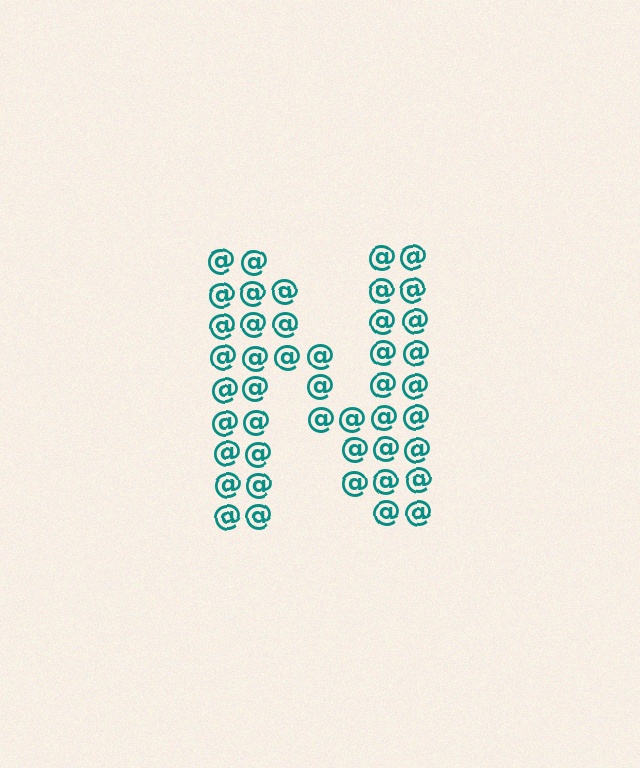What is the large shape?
The large shape is the letter N.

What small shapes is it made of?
It is made of small at signs.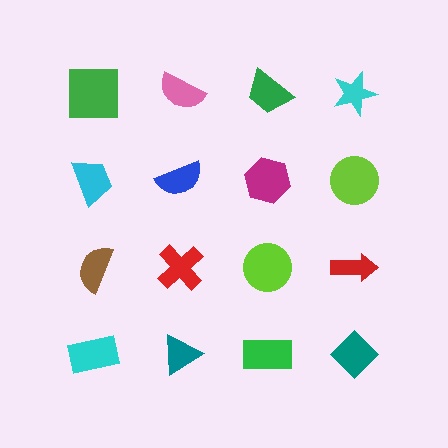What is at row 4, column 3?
A green rectangle.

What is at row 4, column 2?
A teal triangle.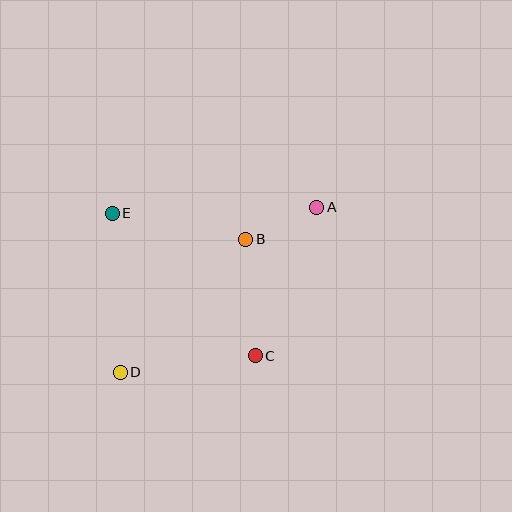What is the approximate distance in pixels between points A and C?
The distance between A and C is approximately 161 pixels.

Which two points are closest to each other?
Points A and B are closest to each other.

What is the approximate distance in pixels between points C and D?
The distance between C and D is approximately 136 pixels.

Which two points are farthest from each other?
Points A and D are farthest from each other.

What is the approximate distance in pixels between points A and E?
The distance between A and E is approximately 205 pixels.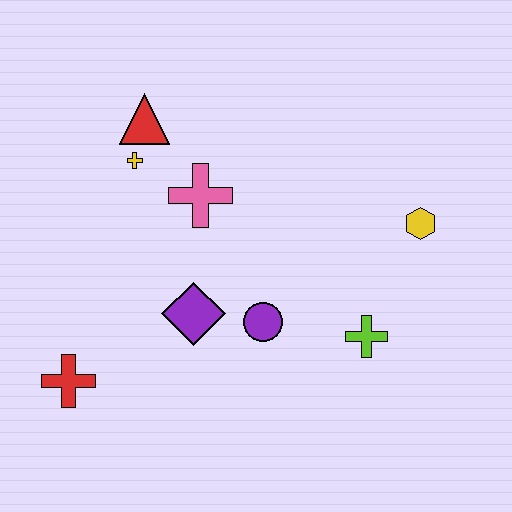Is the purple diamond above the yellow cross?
No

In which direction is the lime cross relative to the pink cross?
The lime cross is to the right of the pink cross.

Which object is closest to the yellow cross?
The red triangle is closest to the yellow cross.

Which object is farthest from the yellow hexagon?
The red cross is farthest from the yellow hexagon.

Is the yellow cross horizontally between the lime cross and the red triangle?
No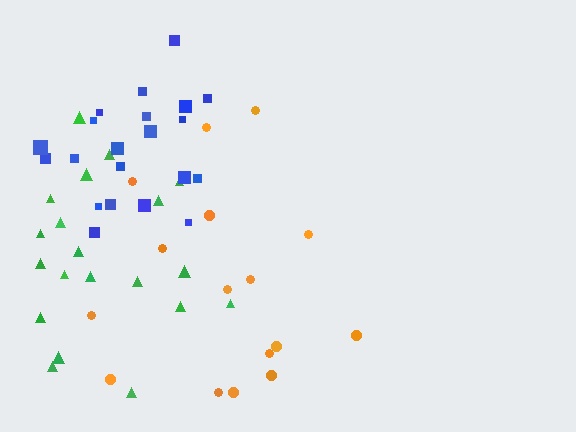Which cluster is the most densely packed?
Blue.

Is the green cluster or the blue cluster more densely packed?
Blue.